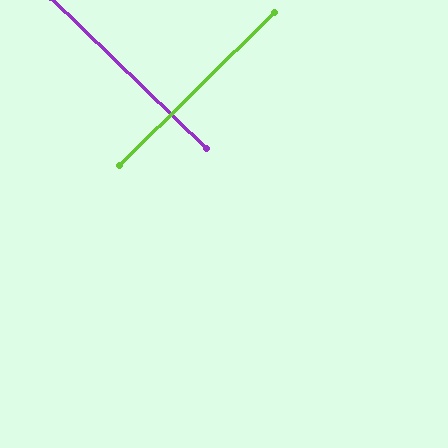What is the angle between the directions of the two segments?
Approximately 89 degrees.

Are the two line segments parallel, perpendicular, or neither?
Perpendicular — they meet at approximately 89°.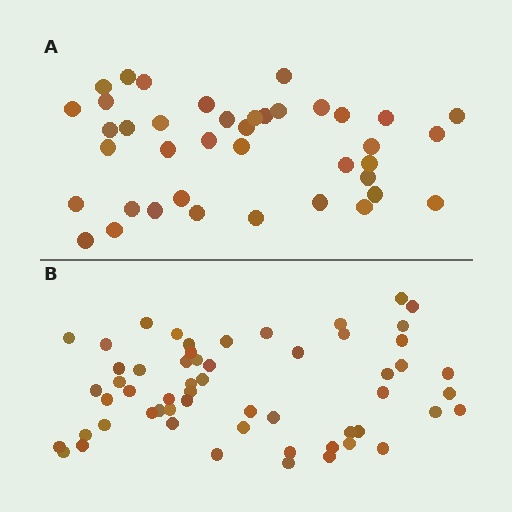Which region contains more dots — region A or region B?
Region B (the bottom region) has more dots.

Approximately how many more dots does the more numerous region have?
Region B has approximately 15 more dots than region A.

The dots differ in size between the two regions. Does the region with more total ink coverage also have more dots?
No. Region A has more total ink coverage because its dots are larger, but region B actually contains more individual dots. Total area can be misleading — the number of items is what matters here.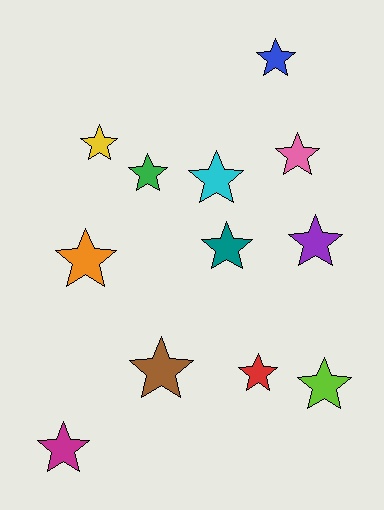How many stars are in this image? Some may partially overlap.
There are 12 stars.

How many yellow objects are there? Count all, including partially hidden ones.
There is 1 yellow object.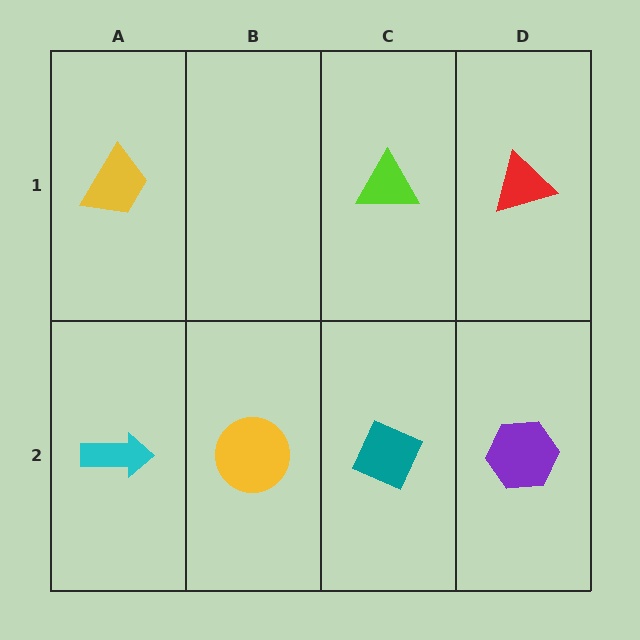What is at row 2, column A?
A cyan arrow.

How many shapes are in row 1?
3 shapes.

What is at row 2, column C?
A teal diamond.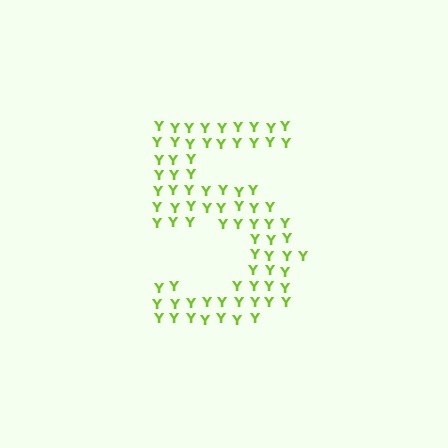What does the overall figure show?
The overall figure shows the digit 5.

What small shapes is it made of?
It is made of small letter Y's.